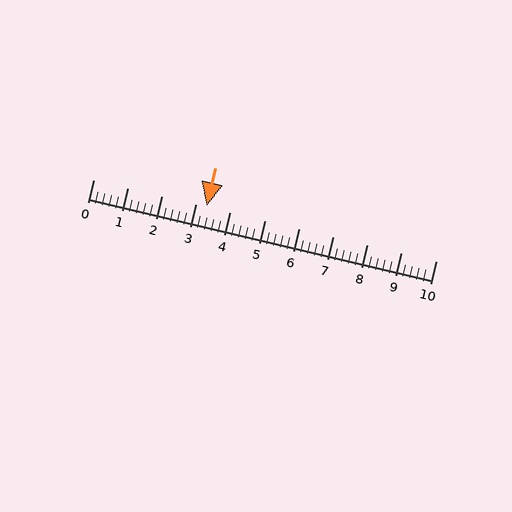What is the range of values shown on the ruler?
The ruler shows values from 0 to 10.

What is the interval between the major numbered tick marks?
The major tick marks are spaced 1 units apart.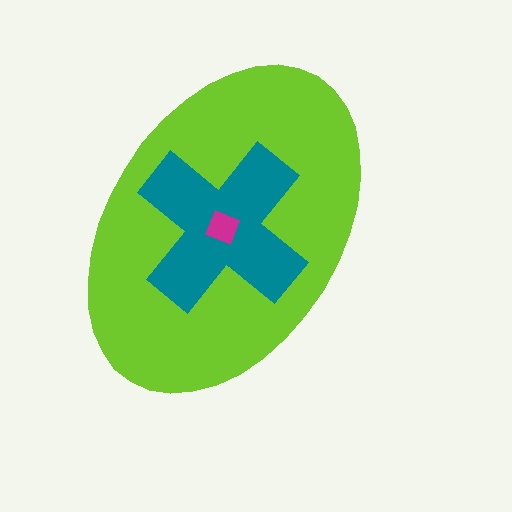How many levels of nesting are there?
3.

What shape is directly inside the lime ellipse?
The teal cross.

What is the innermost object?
The magenta square.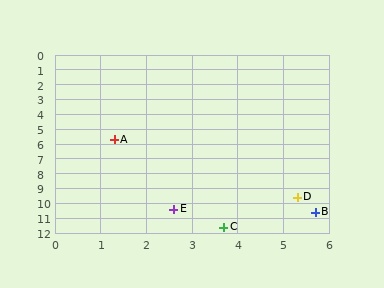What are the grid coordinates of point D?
Point D is at approximately (5.3, 9.6).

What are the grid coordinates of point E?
Point E is at approximately (2.6, 10.4).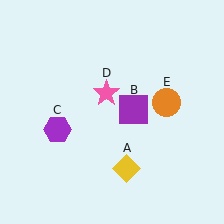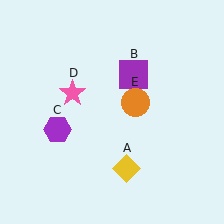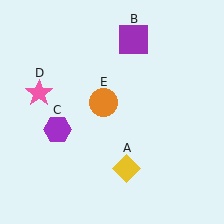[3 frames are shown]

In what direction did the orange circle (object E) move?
The orange circle (object E) moved left.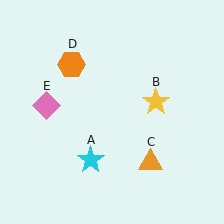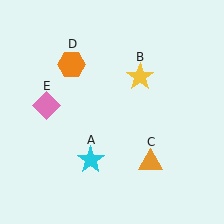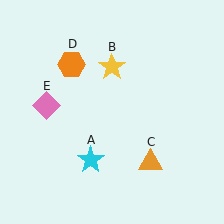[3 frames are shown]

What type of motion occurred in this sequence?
The yellow star (object B) rotated counterclockwise around the center of the scene.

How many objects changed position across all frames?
1 object changed position: yellow star (object B).